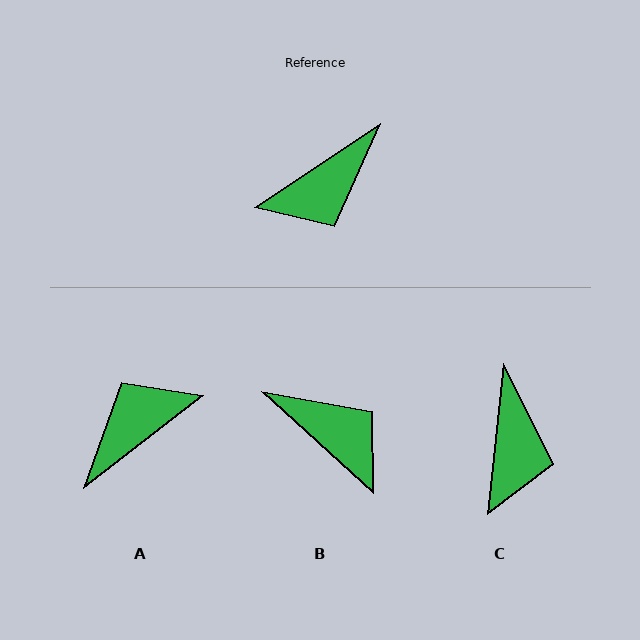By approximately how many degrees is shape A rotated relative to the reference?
Approximately 176 degrees clockwise.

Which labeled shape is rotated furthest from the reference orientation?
A, about 176 degrees away.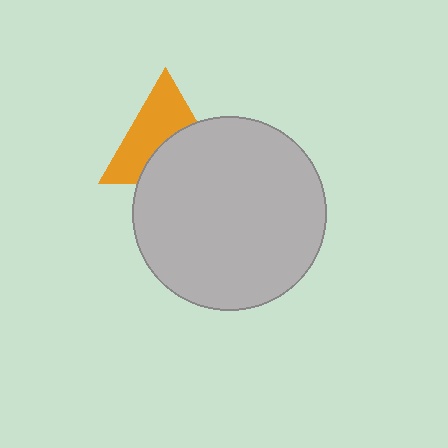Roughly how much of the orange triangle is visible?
About half of it is visible (roughly 55%).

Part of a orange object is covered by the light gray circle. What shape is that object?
It is a triangle.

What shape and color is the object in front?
The object in front is a light gray circle.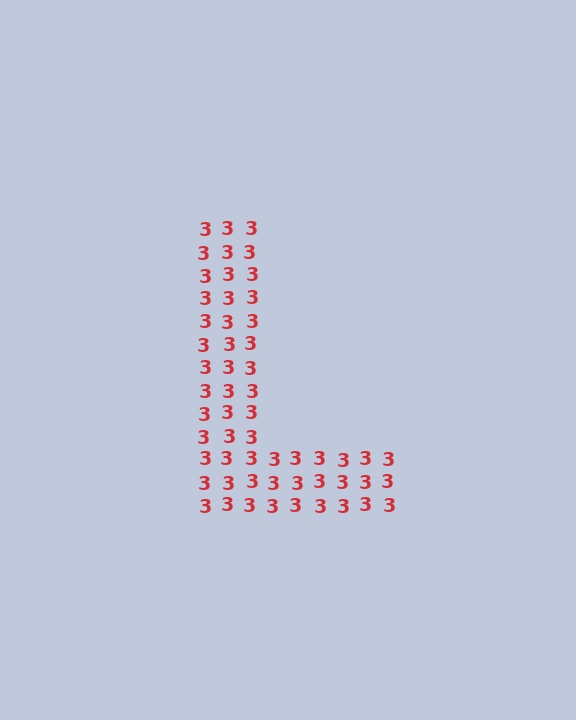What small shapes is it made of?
It is made of small digit 3's.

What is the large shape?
The large shape is the letter L.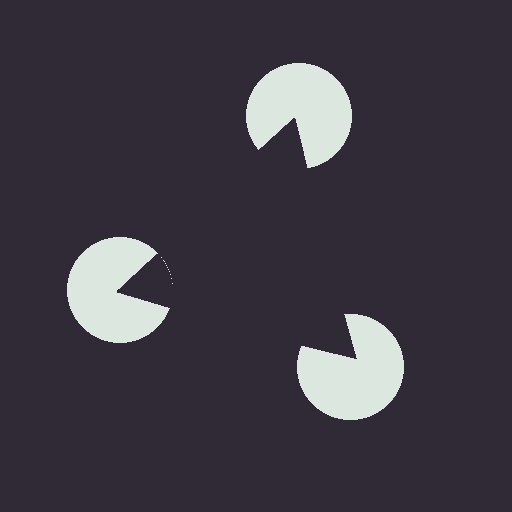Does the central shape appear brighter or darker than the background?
It typically appears slightly darker than the background, even though no actual brightness change is drawn.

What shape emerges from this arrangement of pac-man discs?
An illusory triangle — its edges are inferred from the aligned wedge cuts in the pac-man discs, not physically drawn.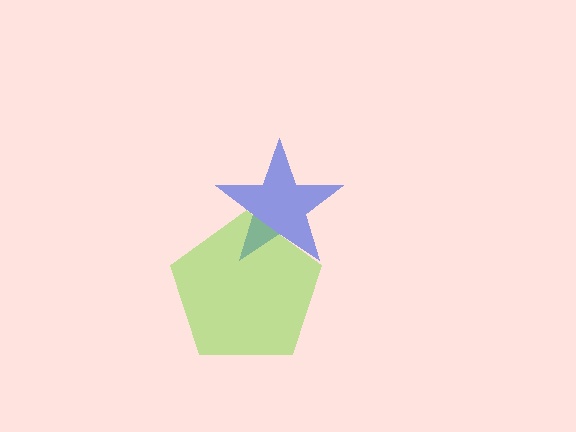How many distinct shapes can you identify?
There are 2 distinct shapes: a blue star, a lime pentagon.